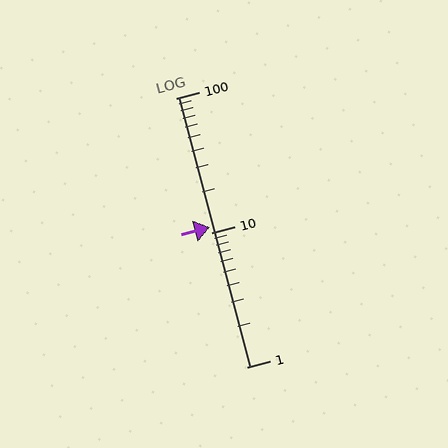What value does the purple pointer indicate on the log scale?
The pointer indicates approximately 11.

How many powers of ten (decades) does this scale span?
The scale spans 2 decades, from 1 to 100.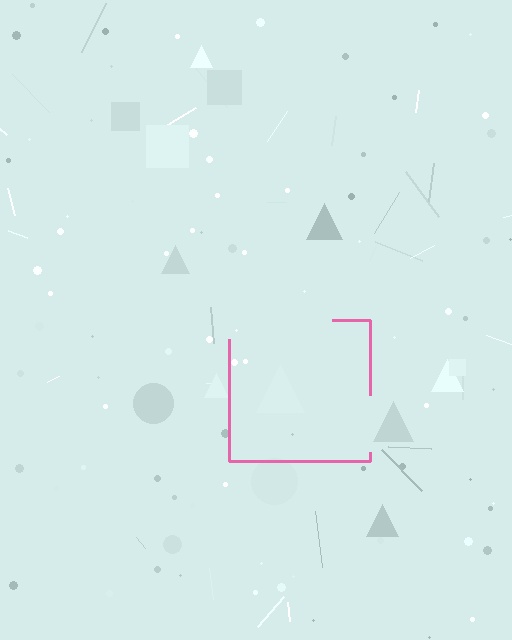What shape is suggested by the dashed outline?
The dashed outline suggests a square.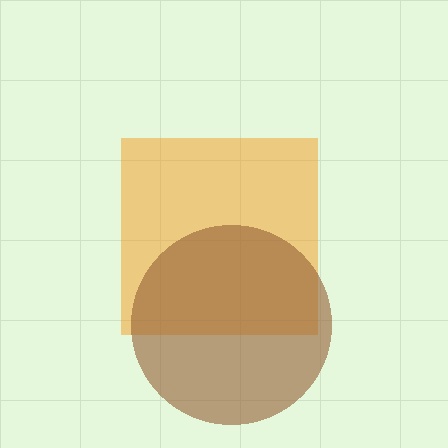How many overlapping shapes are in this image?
There are 2 overlapping shapes in the image.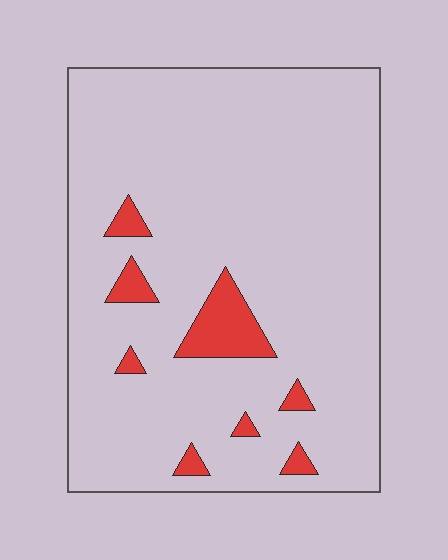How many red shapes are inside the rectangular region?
8.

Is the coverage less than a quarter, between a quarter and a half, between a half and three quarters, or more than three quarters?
Less than a quarter.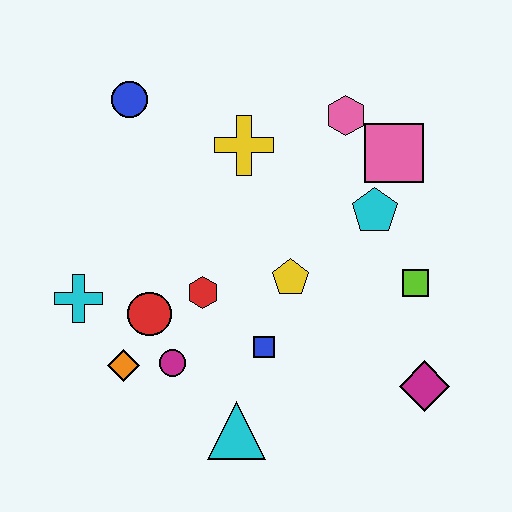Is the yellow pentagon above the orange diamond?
Yes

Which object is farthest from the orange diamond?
The pink square is farthest from the orange diamond.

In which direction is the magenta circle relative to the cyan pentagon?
The magenta circle is to the left of the cyan pentagon.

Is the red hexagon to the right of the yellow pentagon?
No